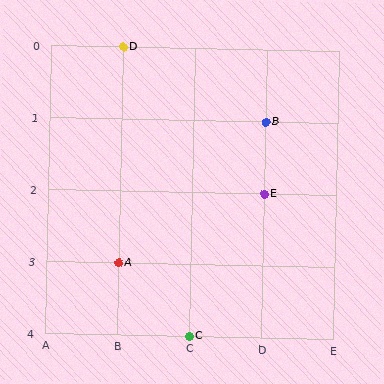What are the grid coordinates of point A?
Point A is at grid coordinates (B, 3).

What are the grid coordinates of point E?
Point E is at grid coordinates (D, 2).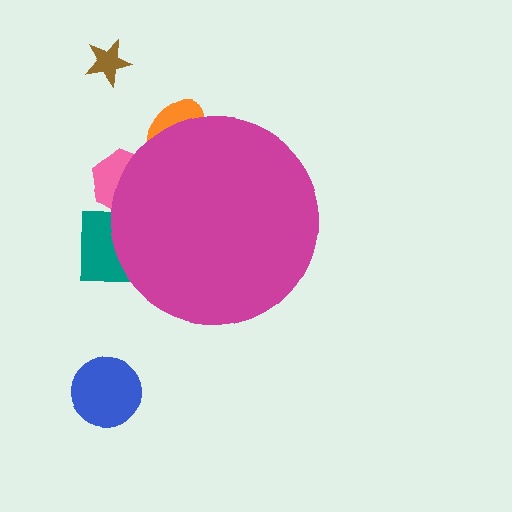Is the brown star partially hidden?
No, the brown star is fully visible.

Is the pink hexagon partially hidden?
Yes, the pink hexagon is partially hidden behind the magenta circle.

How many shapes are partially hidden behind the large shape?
3 shapes are partially hidden.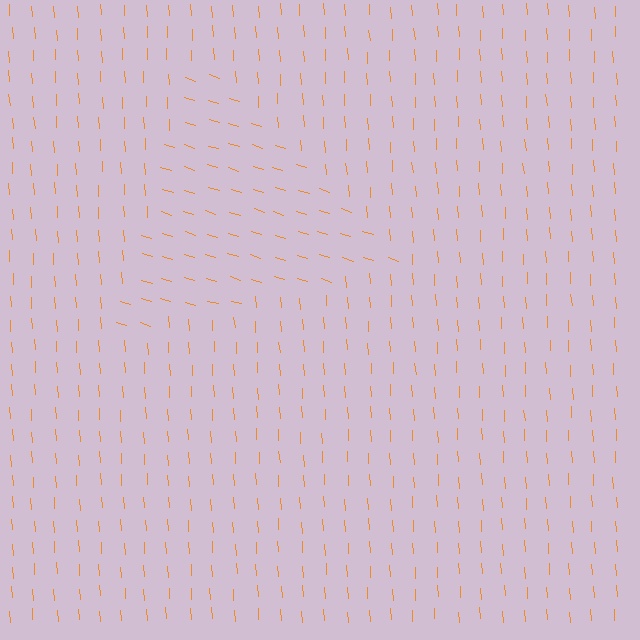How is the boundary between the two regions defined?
The boundary is defined purely by a change in line orientation (approximately 69 degrees difference). All lines are the same color and thickness.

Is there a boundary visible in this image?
Yes, there is a texture boundary formed by a change in line orientation.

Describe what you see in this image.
The image is filled with small orange line segments. A triangle region in the image has lines oriented differently from the surrounding lines, creating a visible texture boundary.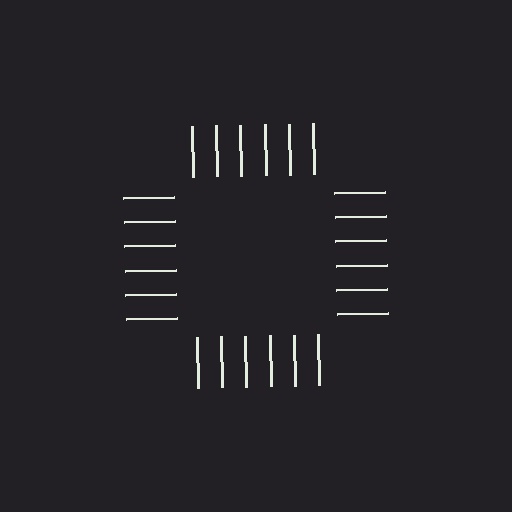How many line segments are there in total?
24 — 6 along each of the 4 edges.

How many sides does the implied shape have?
4 sides — the line-ends trace a square.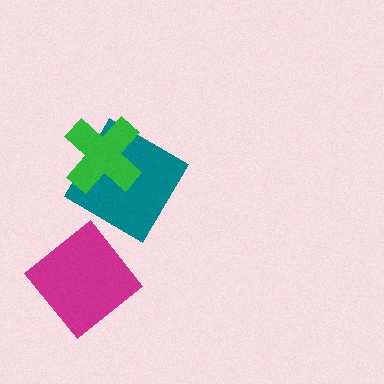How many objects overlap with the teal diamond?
1 object overlaps with the teal diamond.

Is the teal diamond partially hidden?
Yes, it is partially covered by another shape.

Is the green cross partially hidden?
No, no other shape covers it.